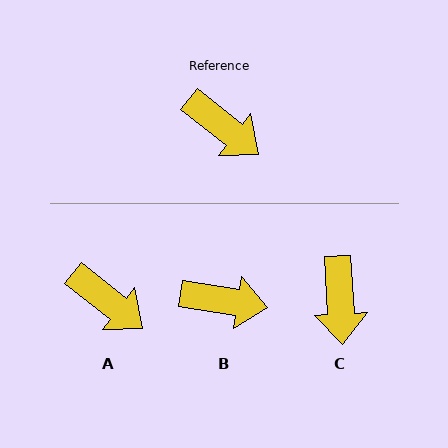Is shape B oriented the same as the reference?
No, it is off by about 29 degrees.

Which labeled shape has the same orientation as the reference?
A.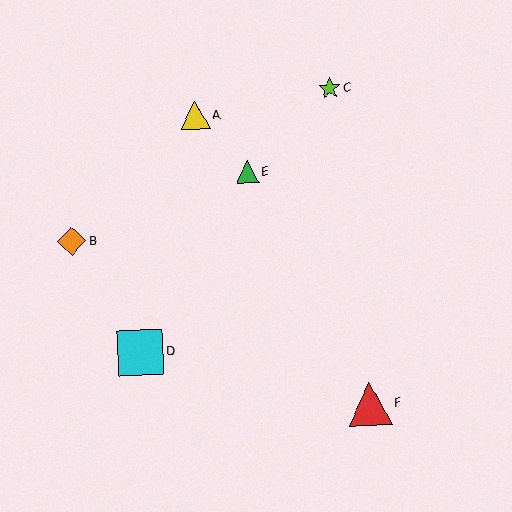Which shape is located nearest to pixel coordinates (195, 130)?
The yellow triangle (labeled A) at (195, 115) is nearest to that location.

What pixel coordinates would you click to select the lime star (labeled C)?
Click at (330, 88) to select the lime star C.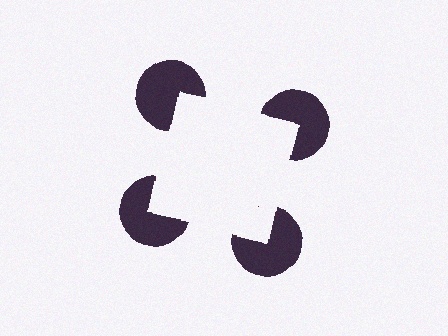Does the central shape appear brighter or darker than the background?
It typically appears slightly brighter than the background, even though no actual brightness change is drawn.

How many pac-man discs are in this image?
There are 4 — one at each vertex of the illusory square.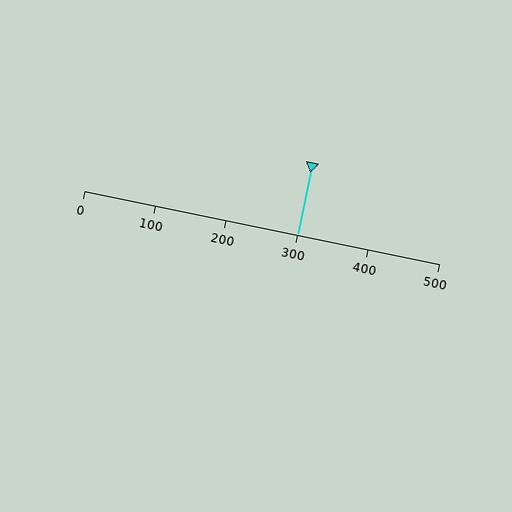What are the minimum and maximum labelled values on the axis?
The axis runs from 0 to 500.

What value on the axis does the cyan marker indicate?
The marker indicates approximately 300.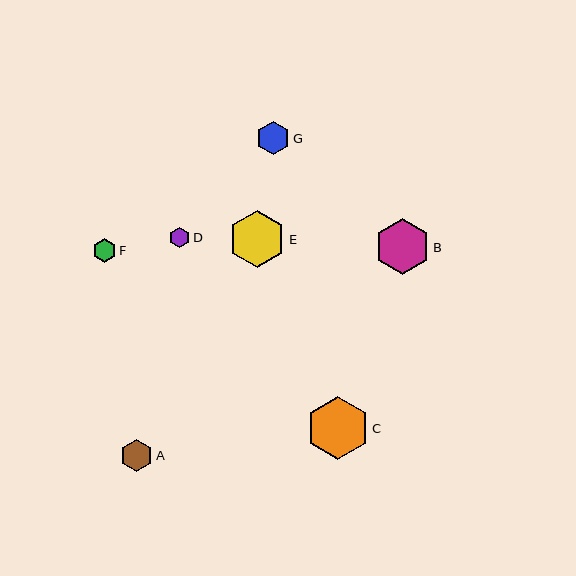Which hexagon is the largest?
Hexagon C is the largest with a size of approximately 63 pixels.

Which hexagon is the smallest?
Hexagon D is the smallest with a size of approximately 21 pixels.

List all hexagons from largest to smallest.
From largest to smallest: C, E, B, G, A, F, D.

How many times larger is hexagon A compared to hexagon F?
Hexagon A is approximately 1.4 times the size of hexagon F.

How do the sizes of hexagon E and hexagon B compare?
Hexagon E and hexagon B are approximately the same size.